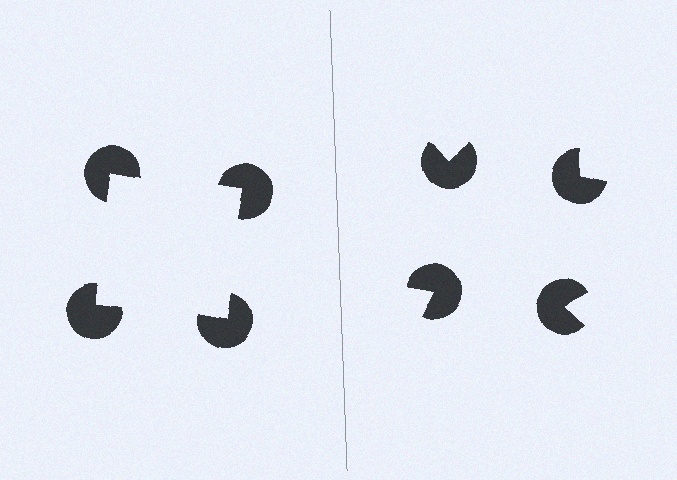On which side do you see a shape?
An illusory square appears on the left side. On the right side the wedge cuts are rotated, so no coherent shape forms.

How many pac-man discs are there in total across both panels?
8 — 4 on each side.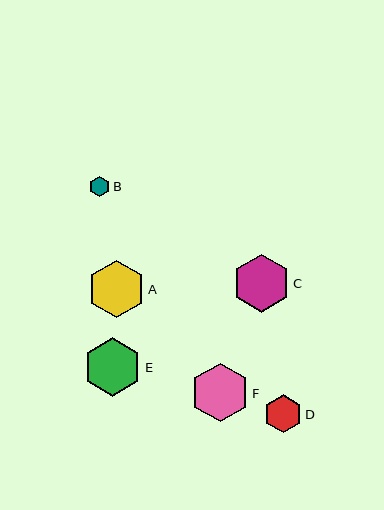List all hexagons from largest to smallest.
From largest to smallest: E, F, C, A, D, B.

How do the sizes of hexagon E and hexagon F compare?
Hexagon E and hexagon F are approximately the same size.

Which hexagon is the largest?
Hexagon E is the largest with a size of approximately 59 pixels.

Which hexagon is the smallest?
Hexagon B is the smallest with a size of approximately 21 pixels.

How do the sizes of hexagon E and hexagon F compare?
Hexagon E and hexagon F are approximately the same size.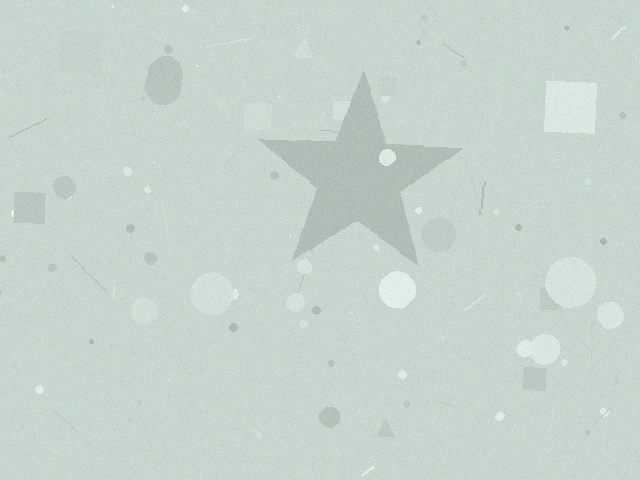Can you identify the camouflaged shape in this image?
The camouflaged shape is a star.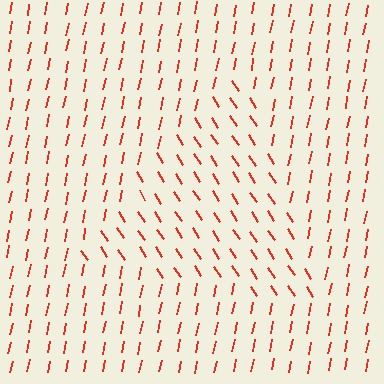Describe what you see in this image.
The image is filled with small red line segments. A triangle region in the image has lines oriented differently from the surrounding lines, creating a visible texture boundary.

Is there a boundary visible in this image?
Yes, there is a texture boundary formed by a change in line orientation.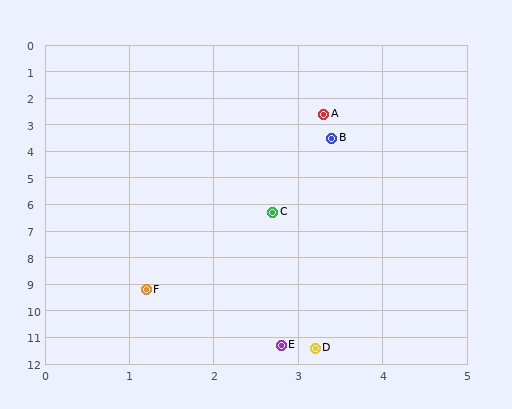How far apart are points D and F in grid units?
Points D and F are about 3.0 grid units apart.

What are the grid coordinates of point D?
Point D is at approximately (3.2, 11.4).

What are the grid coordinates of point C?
Point C is at approximately (2.7, 6.3).